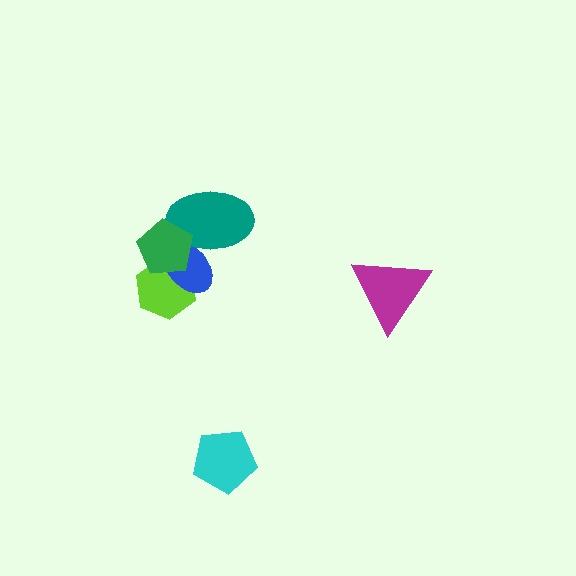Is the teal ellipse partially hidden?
Yes, it is partially covered by another shape.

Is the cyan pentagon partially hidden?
No, no other shape covers it.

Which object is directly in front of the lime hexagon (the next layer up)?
The blue ellipse is directly in front of the lime hexagon.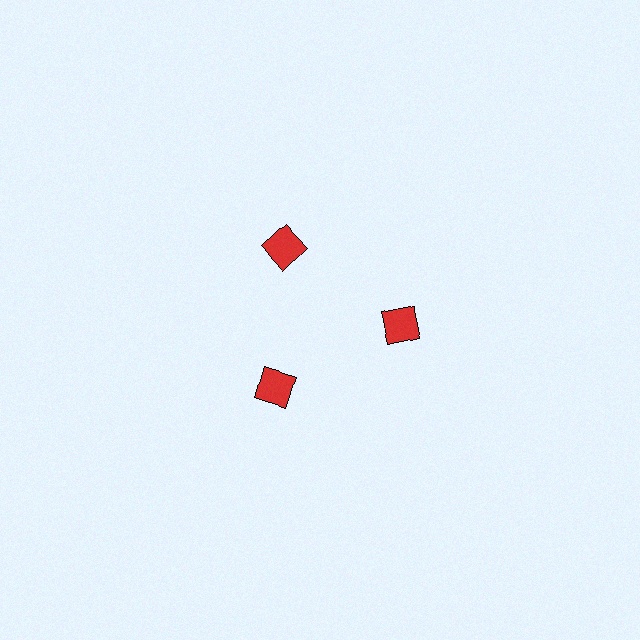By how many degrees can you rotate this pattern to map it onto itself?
The pattern maps onto itself every 120 degrees of rotation.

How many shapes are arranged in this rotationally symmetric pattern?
There are 3 shapes, arranged in 3 groups of 1.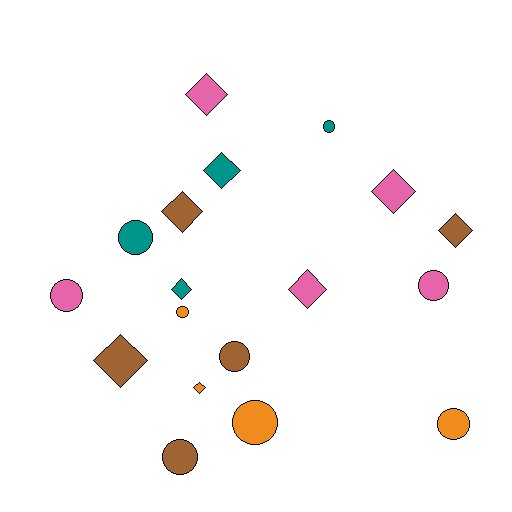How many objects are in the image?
There are 18 objects.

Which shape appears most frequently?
Diamond, with 9 objects.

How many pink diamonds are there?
There are 3 pink diamonds.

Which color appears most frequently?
Pink, with 5 objects.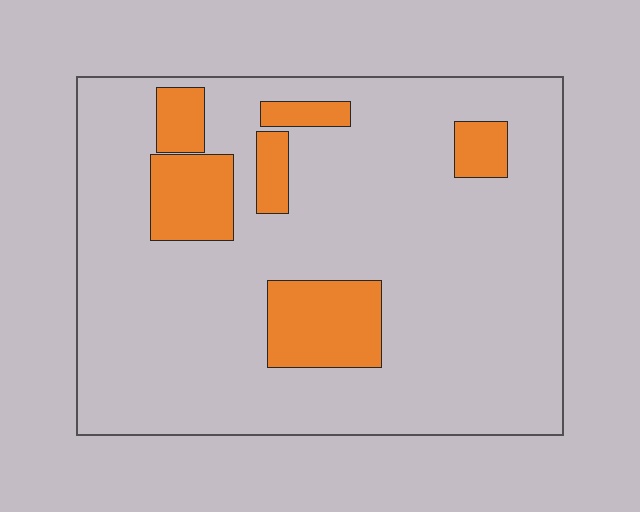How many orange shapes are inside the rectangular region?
6.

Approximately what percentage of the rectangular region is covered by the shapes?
Approximately 15%.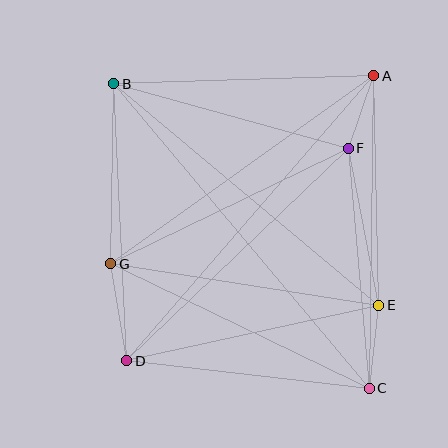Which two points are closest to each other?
Points A and F are closest to each other.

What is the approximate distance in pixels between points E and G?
The distance between E and G is approximately 271 pixels.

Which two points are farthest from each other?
Points B and C are farthest from each other.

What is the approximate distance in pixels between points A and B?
The distance between A and B is approximately 260 pixels.